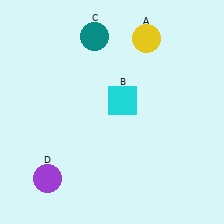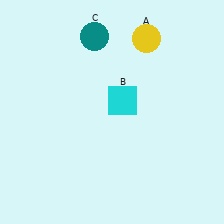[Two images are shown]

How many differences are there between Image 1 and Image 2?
There is 1 difference between the two images.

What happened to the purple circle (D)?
The purple circle (D) was removed in Image 2. It was in the bottom-left area of Image 1.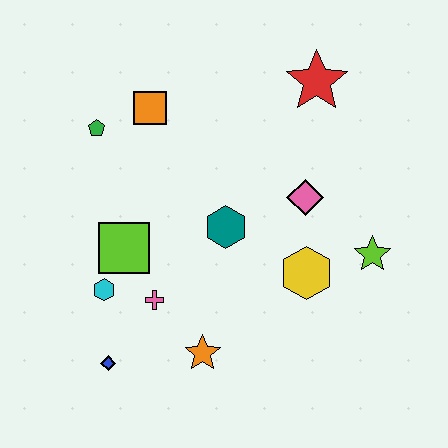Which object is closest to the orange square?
The green pentagon is closest to the orange square.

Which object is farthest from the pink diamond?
The blue diamond is farthest from the pink diamond.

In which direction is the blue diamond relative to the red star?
The blue diamond is below the red star.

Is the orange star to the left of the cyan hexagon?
No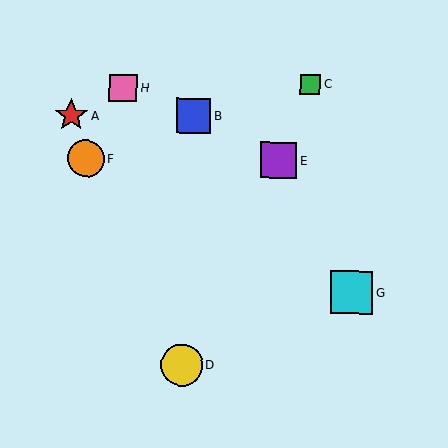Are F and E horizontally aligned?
Yes, both are at y≈158.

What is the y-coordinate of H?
Object H is at y≈88.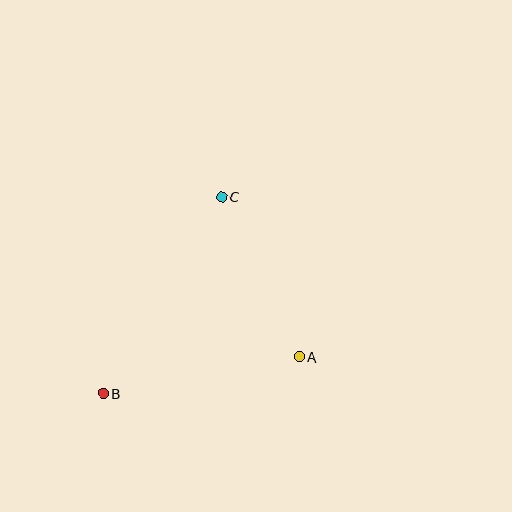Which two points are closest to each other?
Points A and C are closest to each other.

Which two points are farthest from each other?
Points B and C are farthest from each other.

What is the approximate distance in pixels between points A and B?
The distance between A and B is approximately 199 pixels.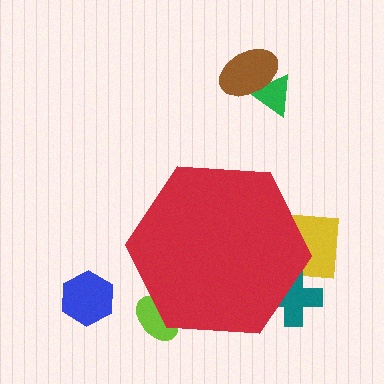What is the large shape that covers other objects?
A red hexagon.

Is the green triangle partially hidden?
No, the green triangle is fully visible.